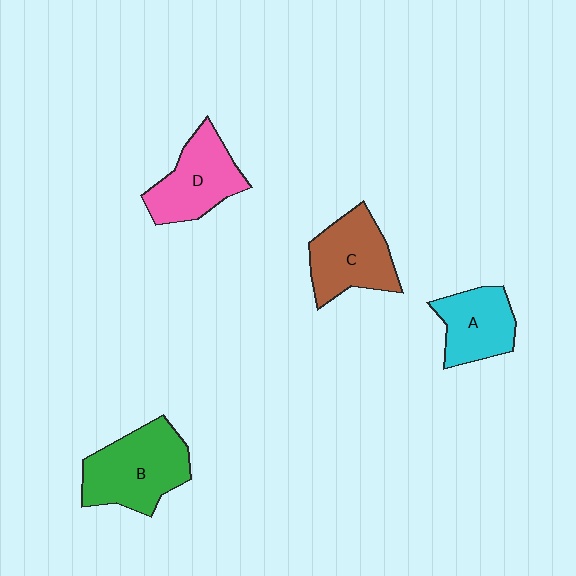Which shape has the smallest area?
Shape A (cyan).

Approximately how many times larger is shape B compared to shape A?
Approximately 1.4 times.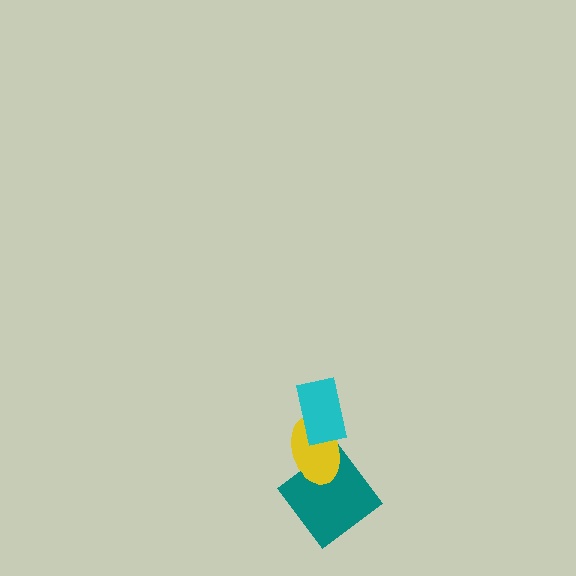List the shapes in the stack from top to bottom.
From top to bottom: the cyan rectangle, the yellow ellipse, the teal diamond.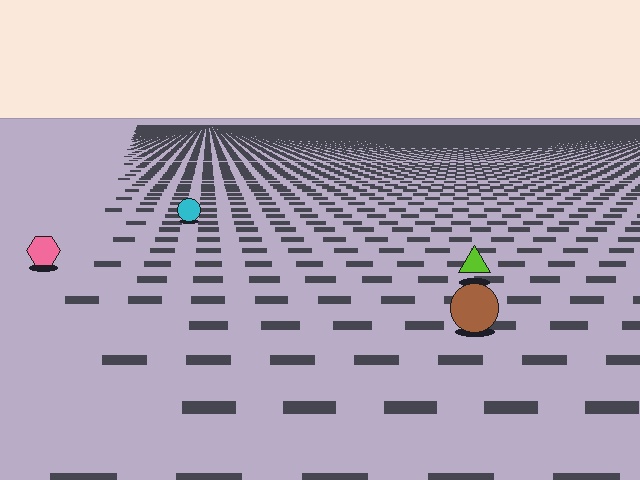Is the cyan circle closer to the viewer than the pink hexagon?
No. The pink hexagon is closer — you can tell from the texture gradient: the ground texture is coarser near it.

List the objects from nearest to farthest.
From nearest to farthest: the brown circle, the lime triangle, the pink hexagon, the cyan circle.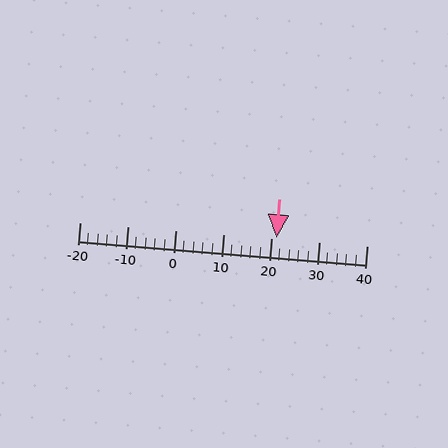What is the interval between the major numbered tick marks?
The major tick marks are spaced 10 units apart.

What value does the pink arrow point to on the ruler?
The pink arrow points to approximately 21.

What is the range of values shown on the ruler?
The ruler shows values from -20 to 40.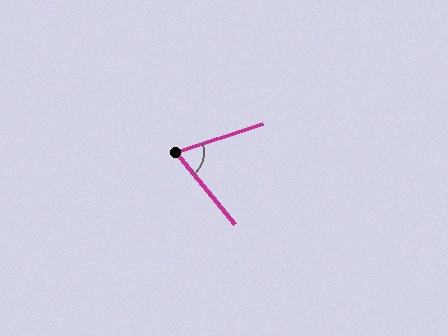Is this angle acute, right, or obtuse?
It is acute.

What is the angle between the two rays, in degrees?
Approximately 69 degrees.